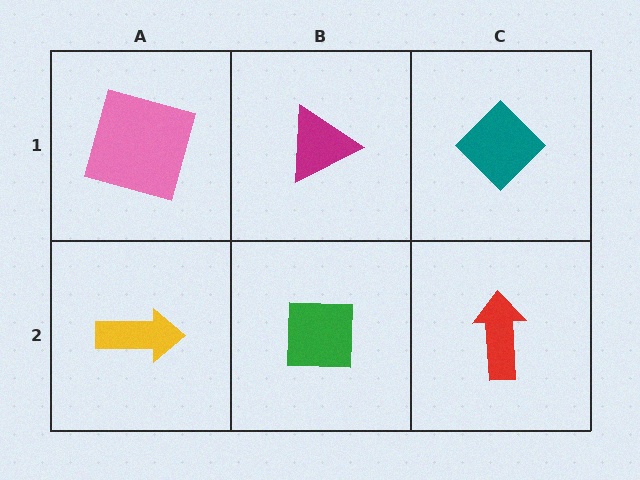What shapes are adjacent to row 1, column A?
A yellow arrow (row 2, column A), a magenta triangle (row 1, column B).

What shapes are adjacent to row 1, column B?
A green square (row 2, column B), a pink square (row 1, column A), a teal diamond (row 1, column C).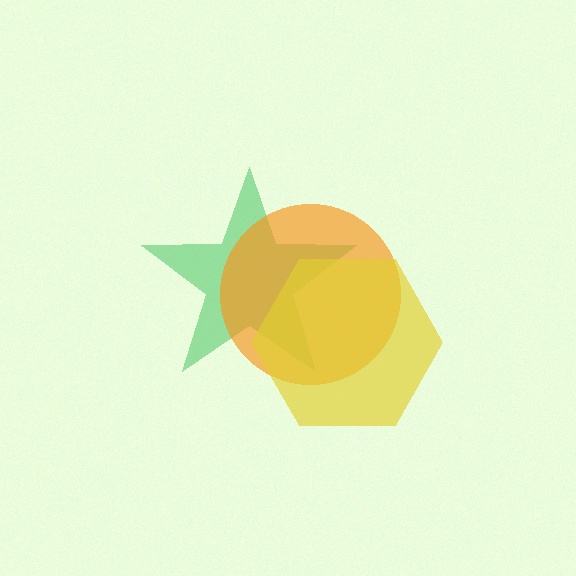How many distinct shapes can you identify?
There are 3 distinct shapes: a green star, an orange circle, a yellow hexagon.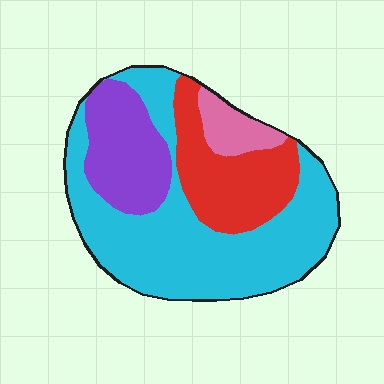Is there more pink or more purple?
Purple.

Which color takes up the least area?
Pink, at roughly 5%.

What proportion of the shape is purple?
Purple covers about 20% of the shape.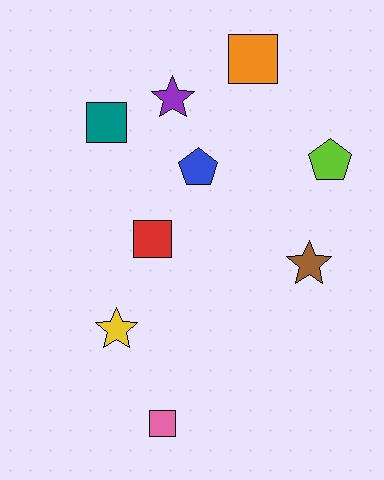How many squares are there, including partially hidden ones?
There are 4 squares.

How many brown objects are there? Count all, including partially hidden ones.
There is 1 brown object.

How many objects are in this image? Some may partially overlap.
There are 9 objects.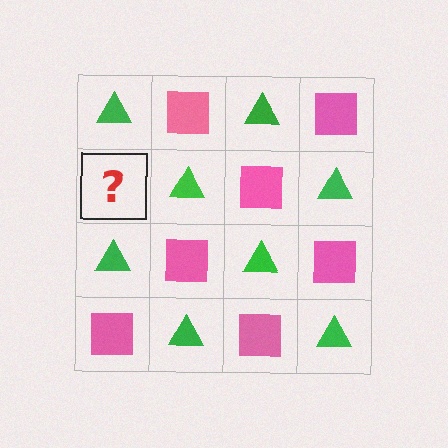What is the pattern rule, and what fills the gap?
The rule is that it alternates green triangle and pink square in a checkerboard pattern. The gap should be filled with a pink square.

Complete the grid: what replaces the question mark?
The question mark should be replaced with a pink square.